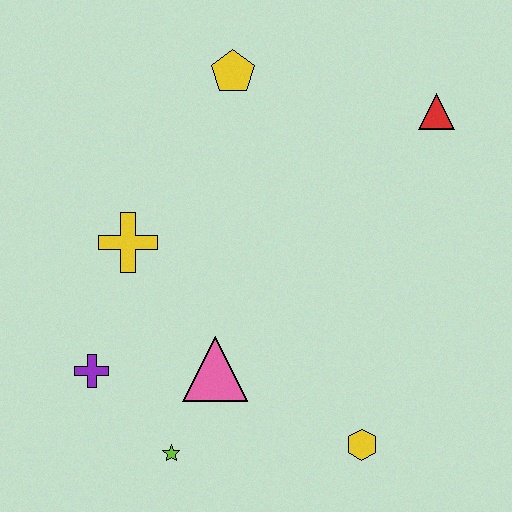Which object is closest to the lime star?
The pink triangle is closest to the lime star.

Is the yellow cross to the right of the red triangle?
No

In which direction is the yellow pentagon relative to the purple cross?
The yellow pentagon is above the purple cross.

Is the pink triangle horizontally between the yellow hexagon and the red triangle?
No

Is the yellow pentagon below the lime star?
No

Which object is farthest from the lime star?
The red triangle is farthest from the lime star.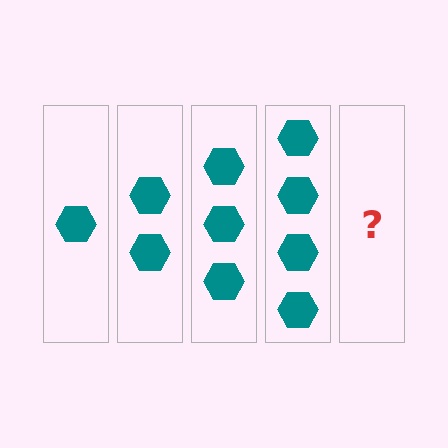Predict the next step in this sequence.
The next step is 5 hexagons.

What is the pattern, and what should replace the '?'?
The pattern is that each step adds one more hexagon. The '?' should be 5 hexagons.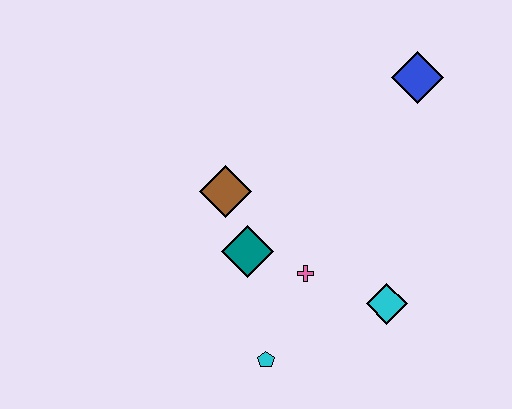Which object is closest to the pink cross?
The teal diamond is closest to the pink cross.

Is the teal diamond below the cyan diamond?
No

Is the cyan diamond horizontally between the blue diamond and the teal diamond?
Yes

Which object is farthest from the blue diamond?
The cyan pentagon is farthest from the blue diamond.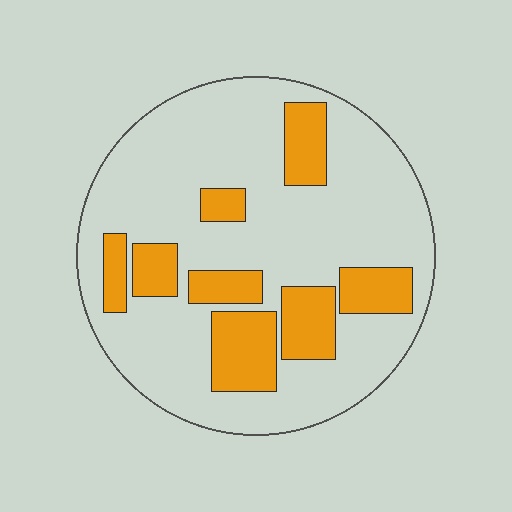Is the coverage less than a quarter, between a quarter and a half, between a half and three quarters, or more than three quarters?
Less than a quarter.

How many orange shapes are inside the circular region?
8.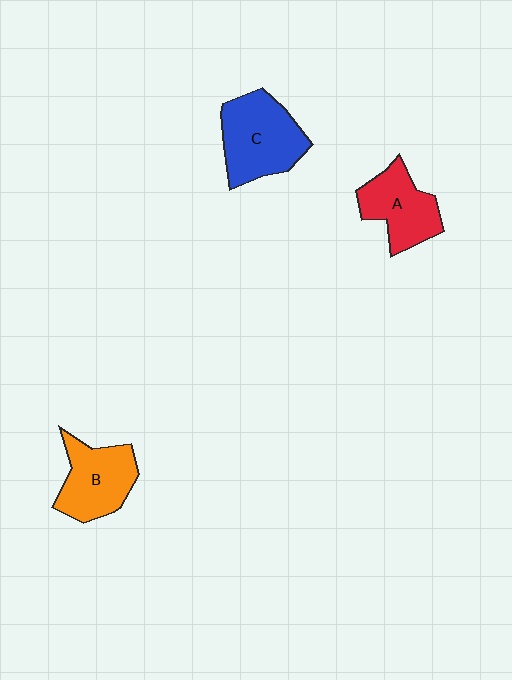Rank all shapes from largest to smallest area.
From largest to smallest: C (blue), B (orange), A (red).